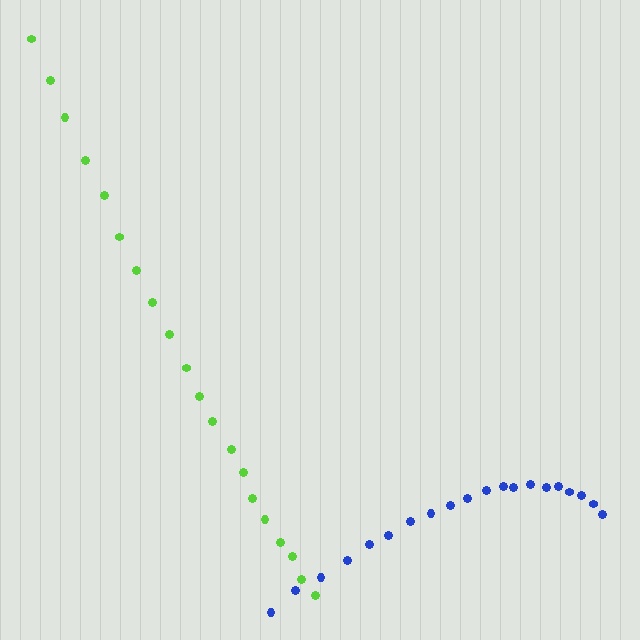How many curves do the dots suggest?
There are 2 distinct paths.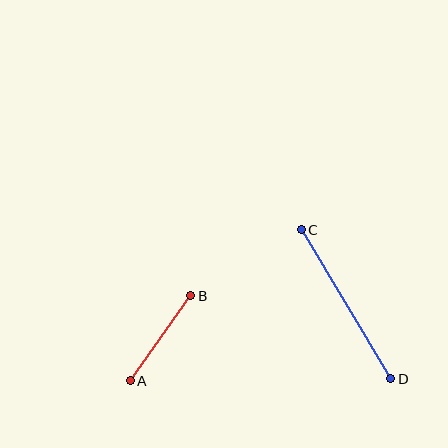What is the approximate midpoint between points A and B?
The midpoint is at approximately (161, 338) pixels.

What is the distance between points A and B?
The distance is approximately 104 pixels.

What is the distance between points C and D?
The distance is approximately 173 pixels.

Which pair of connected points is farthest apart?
Points C and D are farthest apart.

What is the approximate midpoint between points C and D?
The midpoint is at approximately (346, 304) pixels.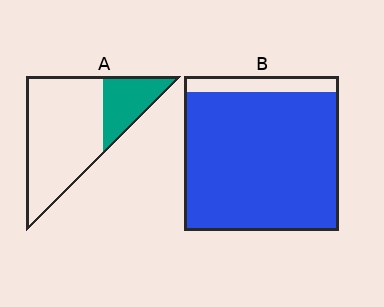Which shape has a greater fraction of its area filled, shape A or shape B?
Shape B.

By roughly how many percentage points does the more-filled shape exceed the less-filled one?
By roughly 65 percentage points (B over A).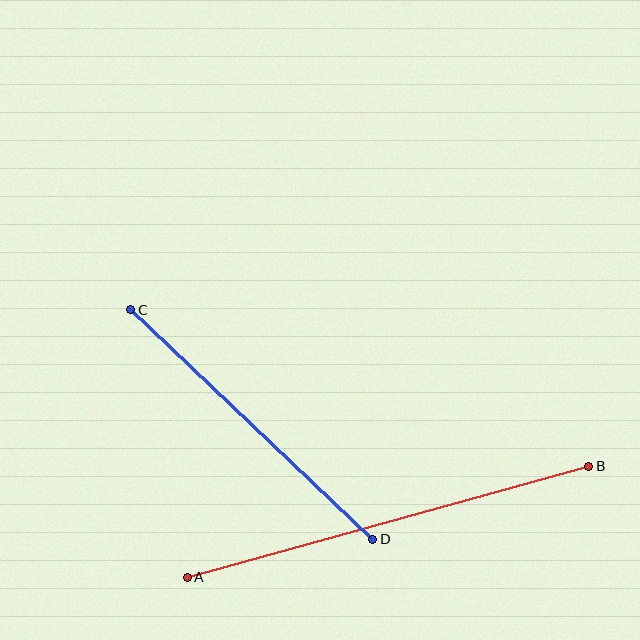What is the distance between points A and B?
The distance is approximately 416 pixels.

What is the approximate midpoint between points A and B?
The midpoint is at approximately (388, 522) pixels.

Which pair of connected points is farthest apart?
Points A and B are farthest apart.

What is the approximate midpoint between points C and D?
The midpoint is at approximately (252, 424) pixels.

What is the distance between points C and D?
The distance is approximately 333 pixels.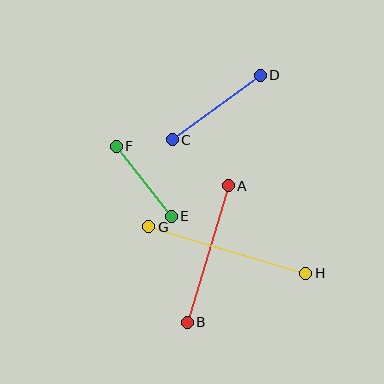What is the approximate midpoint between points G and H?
The midpoint is at approximately (227, 250) pixels.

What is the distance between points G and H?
The distance is approximately 164 pixels.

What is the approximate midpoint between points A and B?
The midpoint is at approximately (208, 254) pixels.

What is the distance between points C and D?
The distance is approximately 109 pixels.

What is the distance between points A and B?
The distance is approximately 142 pixels.